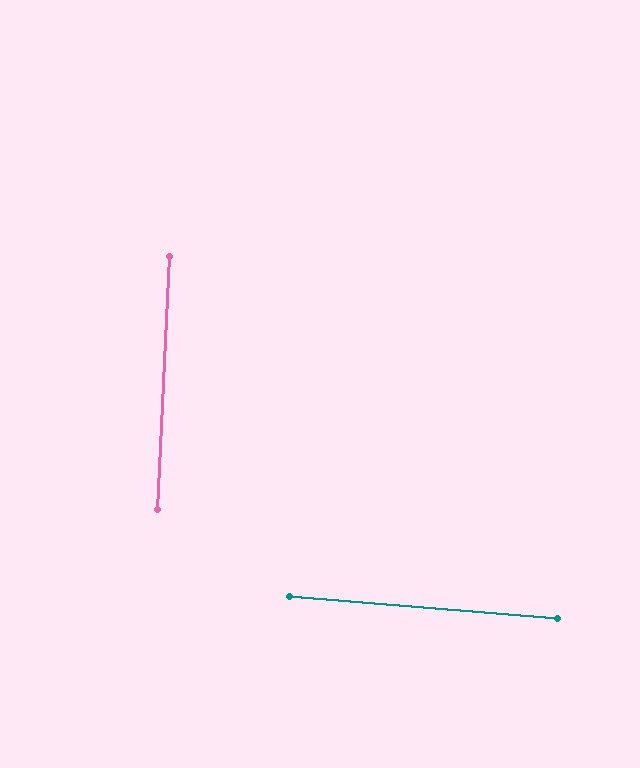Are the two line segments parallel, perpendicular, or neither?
Perpendicular — they meet at approximately 88°.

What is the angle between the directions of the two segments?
Approximately 88 degrees.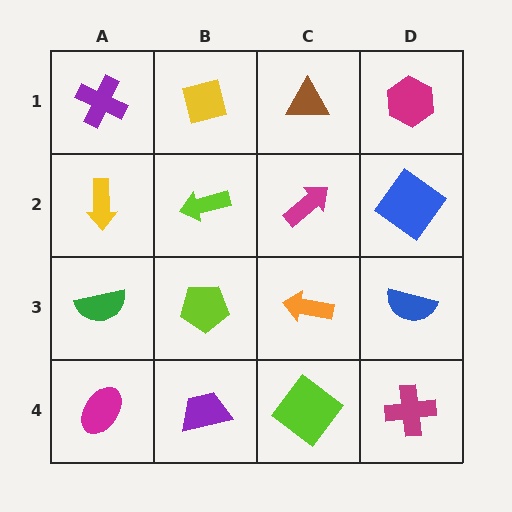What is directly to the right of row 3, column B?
An orange arrow.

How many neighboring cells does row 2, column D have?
3.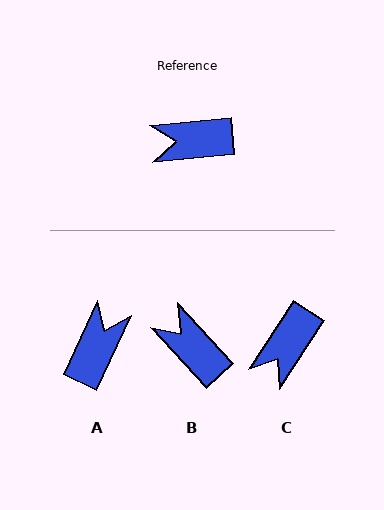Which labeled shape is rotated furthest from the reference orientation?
A, about 120 degrees away.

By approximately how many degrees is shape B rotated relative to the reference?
Approximately 53 degrees clockwise.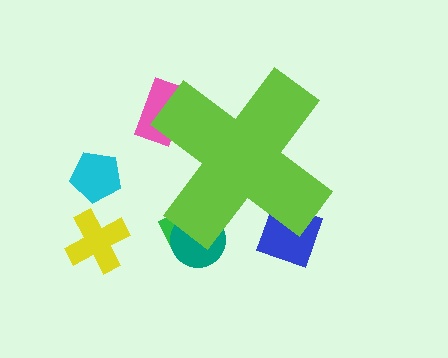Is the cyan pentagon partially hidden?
No, the cyan pentagon is fully visible.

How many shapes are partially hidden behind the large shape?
4 shapes are partially hidden.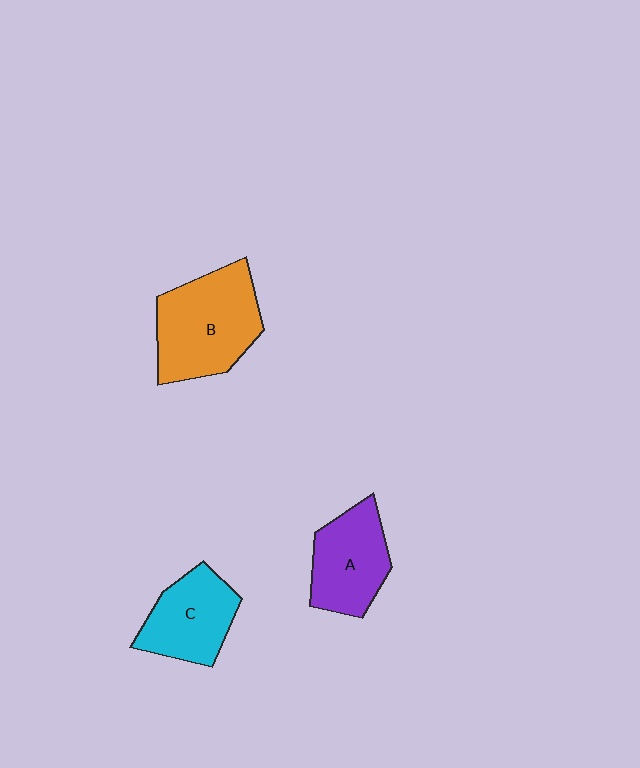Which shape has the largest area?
Shape B (orange).